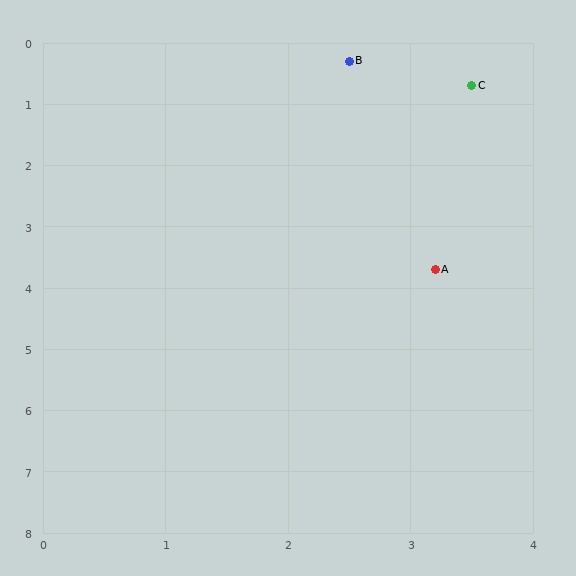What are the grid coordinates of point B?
Point B is at approximately (2.5, 0.3).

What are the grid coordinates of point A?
Point A is at approximately (3.2, 3.7).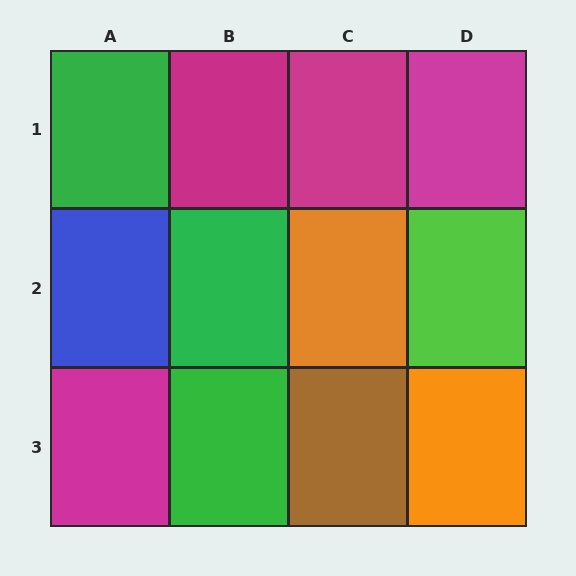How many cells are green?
3 cells are green.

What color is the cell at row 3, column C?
Brown.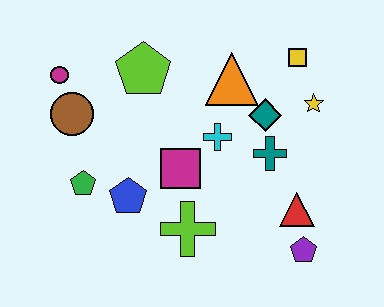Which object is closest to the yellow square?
The yellow star is closest to the yellow square.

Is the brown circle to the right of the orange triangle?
No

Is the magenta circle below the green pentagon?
No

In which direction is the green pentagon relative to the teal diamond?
The green pentagon is to the left of the teal diamond.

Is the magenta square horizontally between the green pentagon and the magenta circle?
No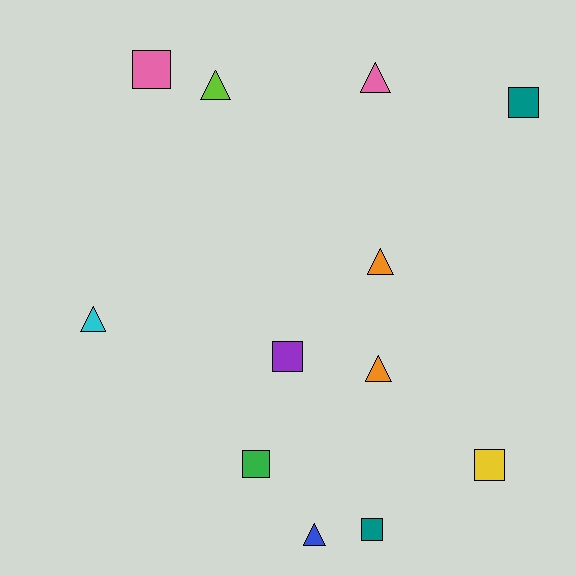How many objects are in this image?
There are 12 objects.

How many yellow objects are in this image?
There is 1 yellow object.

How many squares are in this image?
There are 6 squares.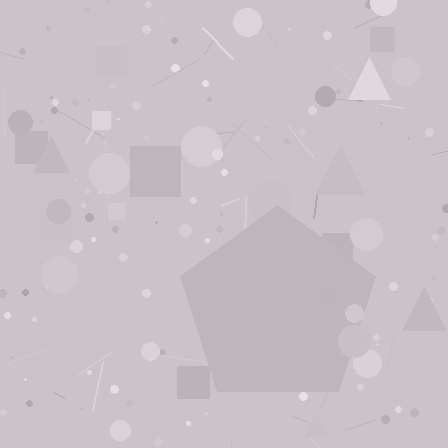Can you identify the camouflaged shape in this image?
The camouflaged shape is a pentagon.